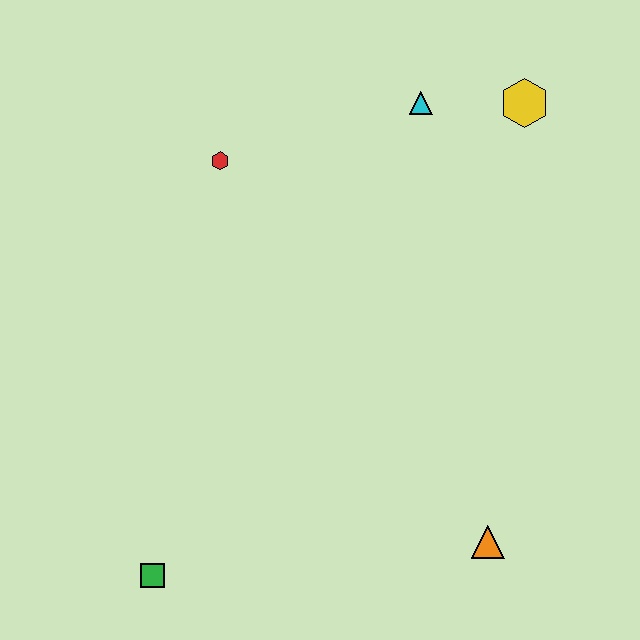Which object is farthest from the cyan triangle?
The green square is farthest from the cyan triangle.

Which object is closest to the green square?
The orange triangle is closest to the green square.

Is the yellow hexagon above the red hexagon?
Yes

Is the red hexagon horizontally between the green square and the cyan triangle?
Yes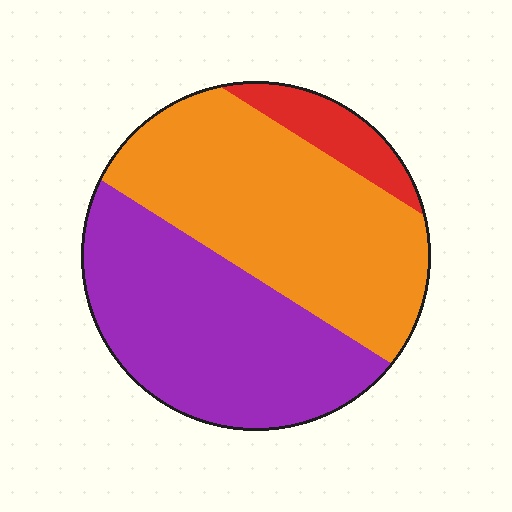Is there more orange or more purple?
Orange.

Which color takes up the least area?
Red, at roughly 10%.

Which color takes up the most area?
Orange, at roughly 50%.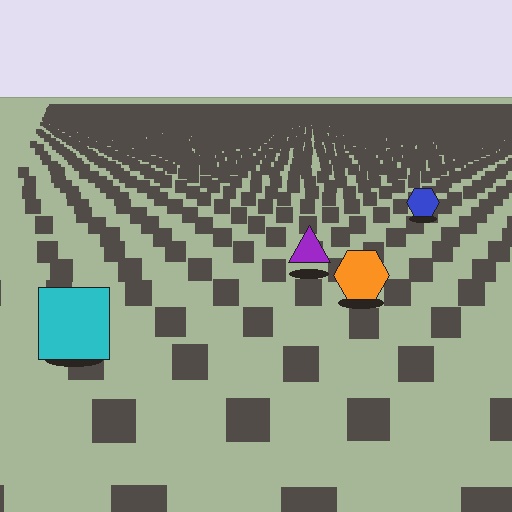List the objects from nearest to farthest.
From nearest to farthest: the cyan square, the orange hexagon, the purple triangle, the blue hexagon.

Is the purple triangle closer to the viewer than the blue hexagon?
Yes. The purple triangle is closer — you can tell from the texture gradient: the ground texture is coarser near it.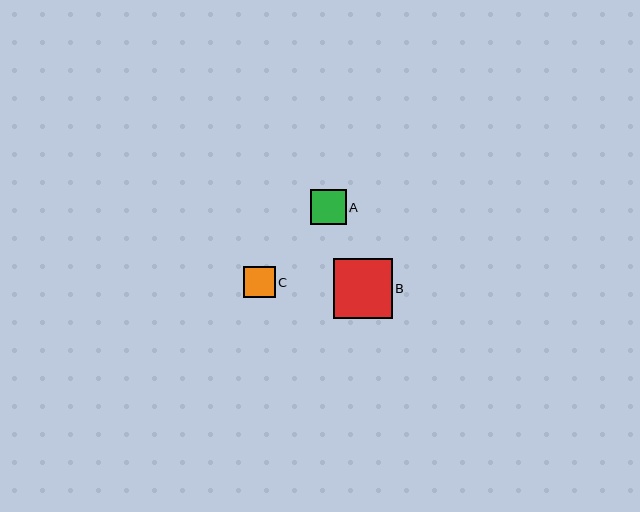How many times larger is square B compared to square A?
Square B is approximately 1.7 times the size of square A.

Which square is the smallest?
Square C is the smallest with a size of approximately 32 pixels.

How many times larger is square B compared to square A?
Square B is approximately 1.7 times the size of square A.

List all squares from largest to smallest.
From largest to smallest: B, A, C.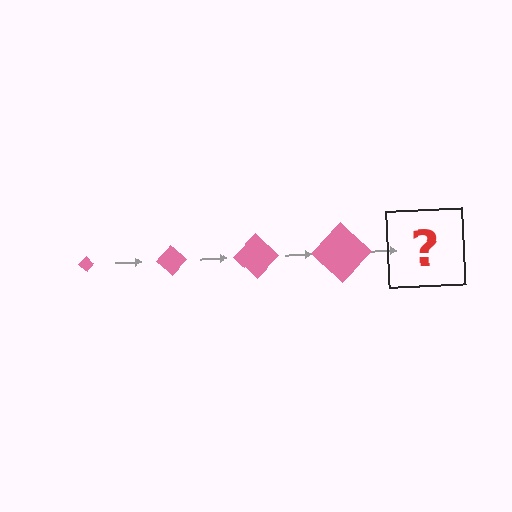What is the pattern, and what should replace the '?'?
The pattern is that the diamond gets progressively larger each step. The '?' should be a pink diamond, larger than the previous one.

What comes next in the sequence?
The next element should be a pink diamond, larger than the previous one.